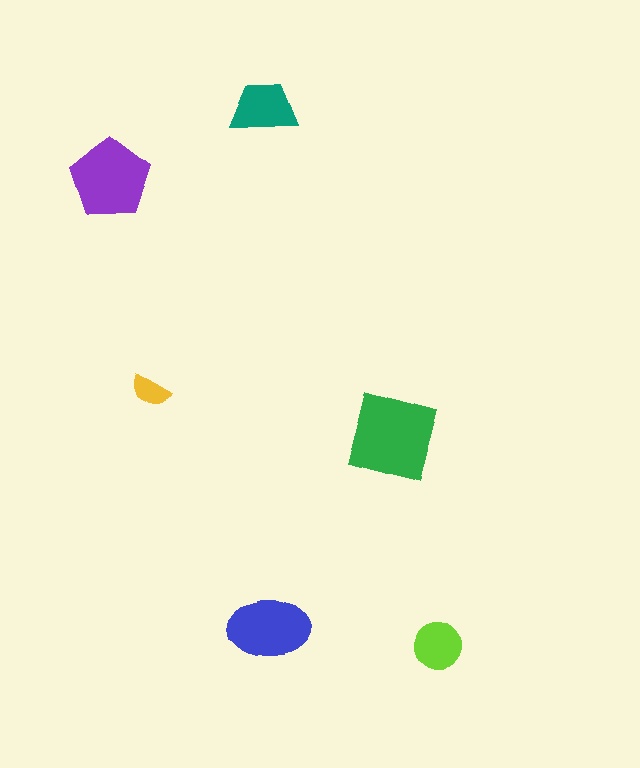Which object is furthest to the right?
The lime circle is rightmost.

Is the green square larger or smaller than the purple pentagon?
Larger.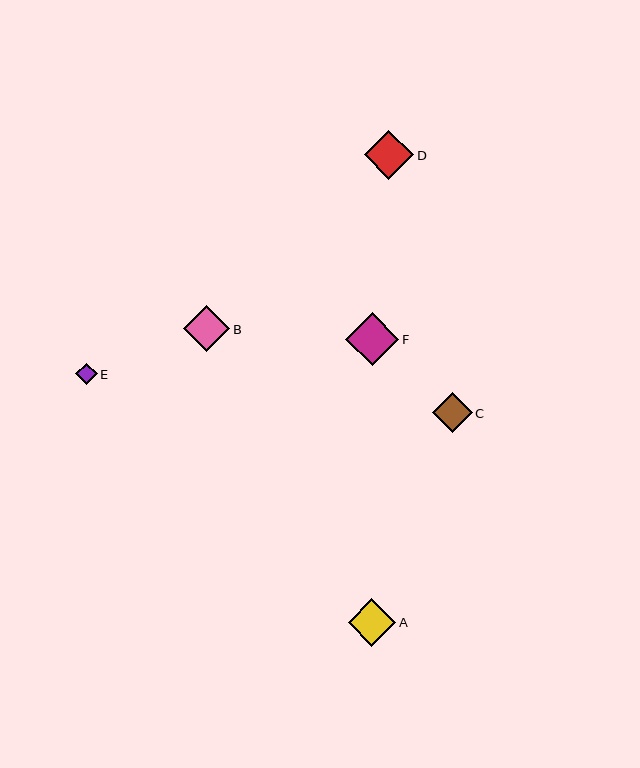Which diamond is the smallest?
Diamond E is the smallest with a size of approximately 21 pixels.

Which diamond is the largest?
Diamond F is the largest with a size of approximately 53 pixels.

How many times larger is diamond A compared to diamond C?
Diamond A is approximately 1.2 times the size of diamond C.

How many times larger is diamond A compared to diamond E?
Diamond A is approximately 2.2 times the size of diamond E.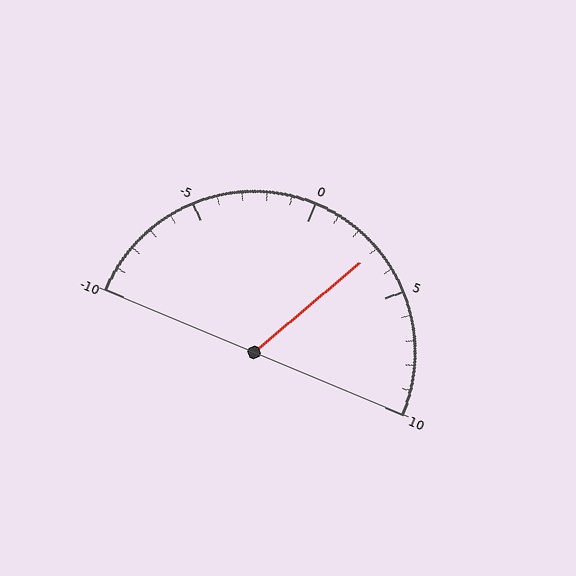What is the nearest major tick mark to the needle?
The nearest major tick mark is 5.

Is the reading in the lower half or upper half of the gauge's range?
The reading is in the upper half of the range (-10 to 10).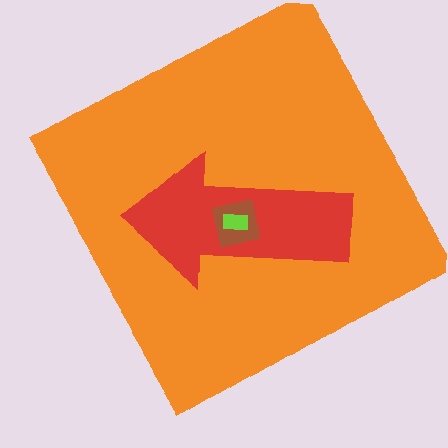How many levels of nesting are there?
4.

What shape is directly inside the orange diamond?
The red arrow.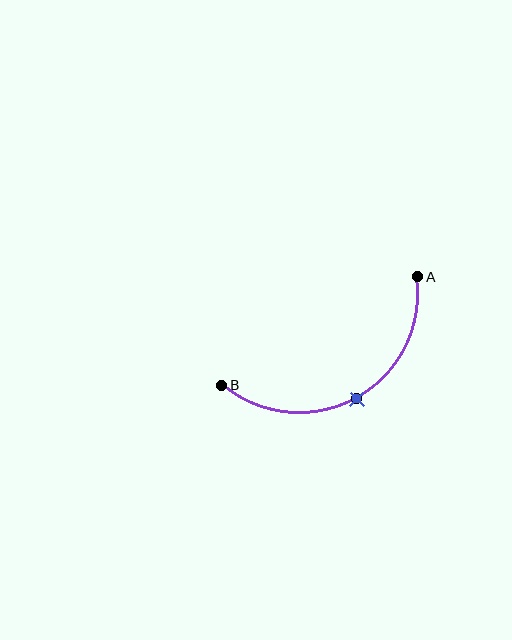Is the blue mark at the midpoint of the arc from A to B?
Yes. The blue mark lies on the arc at equal arc-length from both A and B — it is the arc midpoint.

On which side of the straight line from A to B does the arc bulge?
The arc bulges below the straight line connecting A and B.